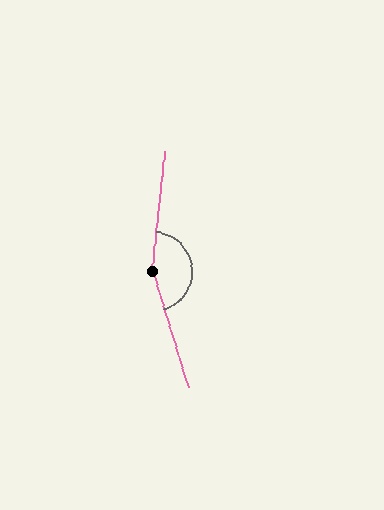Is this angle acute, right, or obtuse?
It is obtuse.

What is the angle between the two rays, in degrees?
Approximately 157 degrees.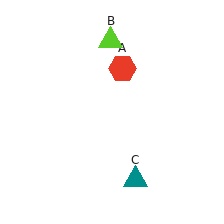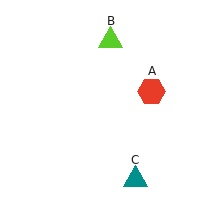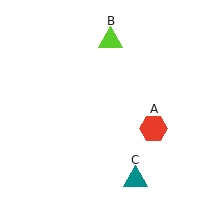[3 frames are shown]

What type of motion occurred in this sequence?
The red hexagon (object A) rotated clockwise around the center of the scene.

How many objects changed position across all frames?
1 object changed position: red hexagon (object A).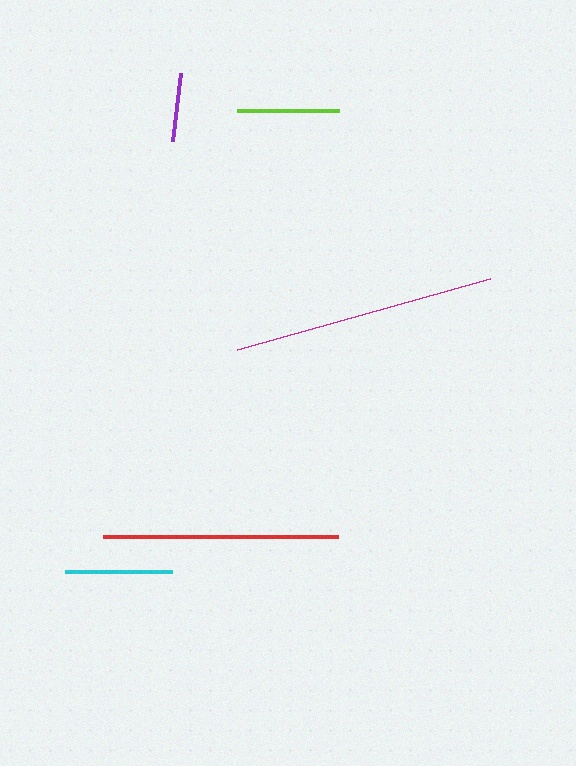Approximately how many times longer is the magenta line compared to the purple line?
The magenta line is approximately 3.9 times the length of the purple line.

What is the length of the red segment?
The red segment is approximately 235 pixels long.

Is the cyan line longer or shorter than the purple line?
The cyan line is longer than the purple line.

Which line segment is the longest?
The magenta line is the longest at approximately 263 pixels.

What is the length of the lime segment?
The lime segment is approximately 102 pixels long.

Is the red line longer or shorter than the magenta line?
The magenta line is longer than the red line.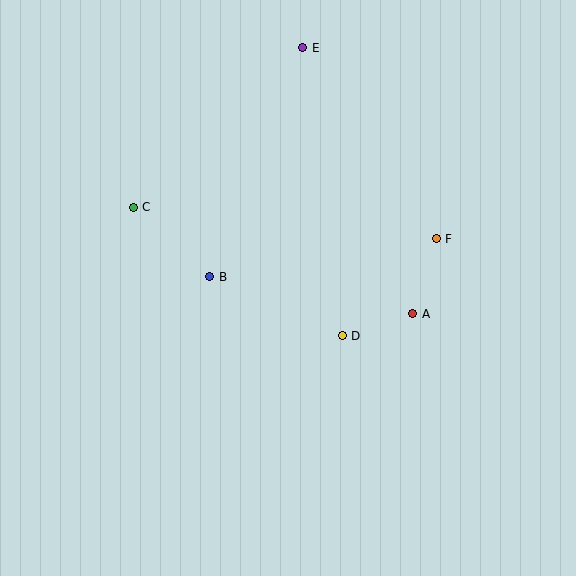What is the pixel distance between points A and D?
The distance between A and D is 74 pixels.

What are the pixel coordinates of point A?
Point A is at (413, 314).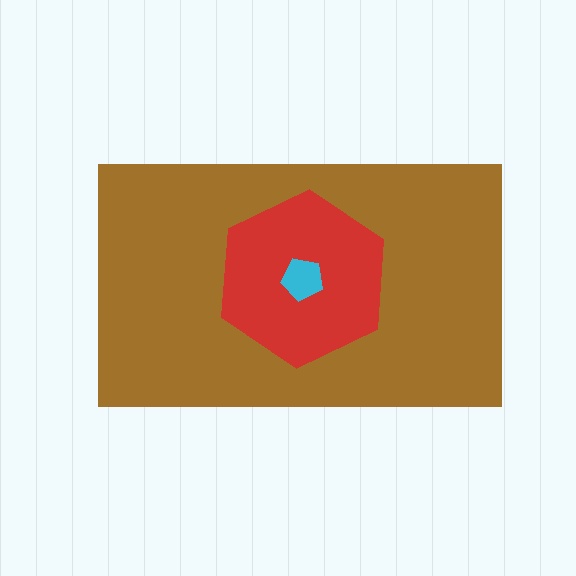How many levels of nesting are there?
3.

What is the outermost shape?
The brown rectangle.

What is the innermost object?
The cyan pentagon.